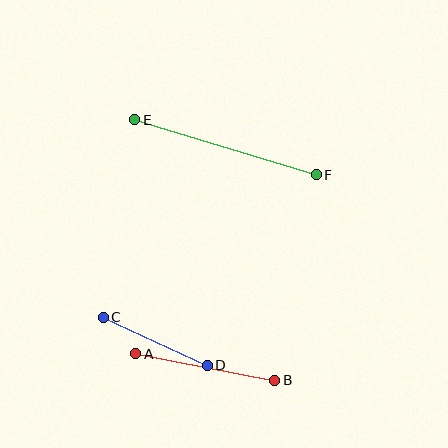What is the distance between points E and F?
The distance is approximately 190 pixels.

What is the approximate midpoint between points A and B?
The midpoint is at approximately (205, 367) pixels.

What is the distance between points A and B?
The distance is approximately 142 pixels.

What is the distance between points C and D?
The distance is approximately 115 pixels.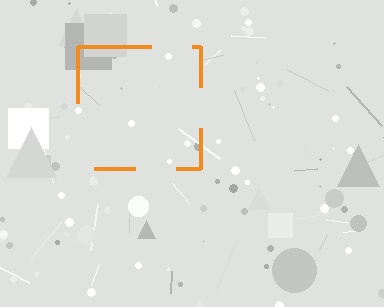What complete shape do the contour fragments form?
The contour fragments form a square.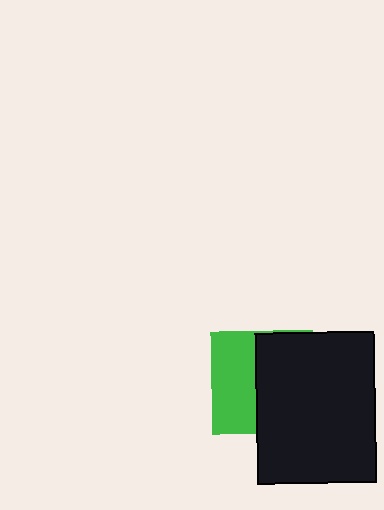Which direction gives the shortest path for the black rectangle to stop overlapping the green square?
Moving right gives the shortest separation.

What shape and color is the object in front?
The object in front is a black rectangle.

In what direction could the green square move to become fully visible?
The green square could move left. That would shift it out from behind the black rectangle entirely.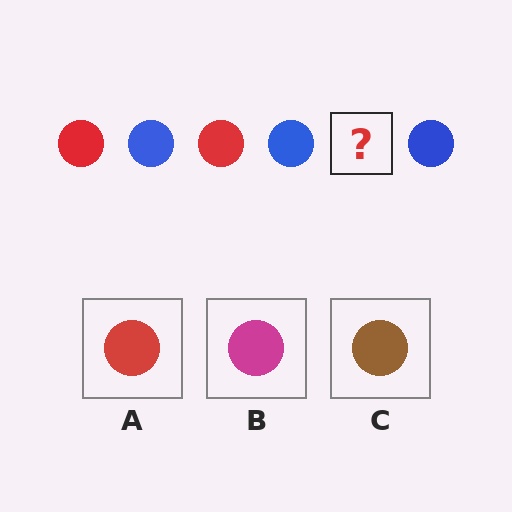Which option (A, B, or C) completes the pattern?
A.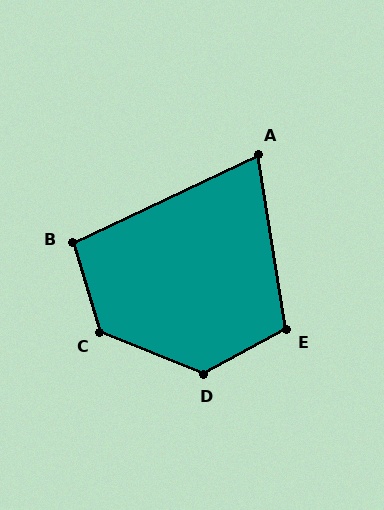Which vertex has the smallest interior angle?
A, at approximately 74 degrees.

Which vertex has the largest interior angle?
C, at approximately 129 degrees.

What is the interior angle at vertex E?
Approximately 109 degrees (obtuse).